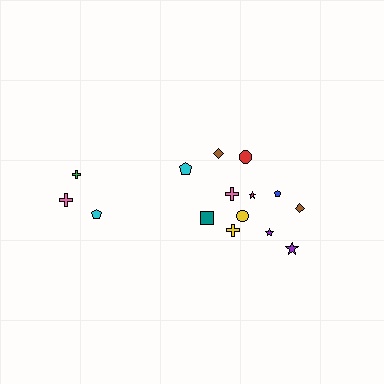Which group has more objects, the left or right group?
The right group.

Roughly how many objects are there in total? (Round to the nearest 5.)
Roughly 15 objects in total.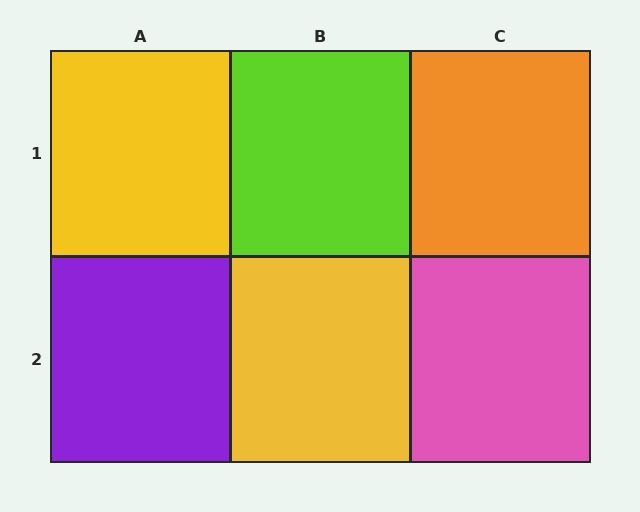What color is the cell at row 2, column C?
Pink.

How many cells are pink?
1 cell is pink.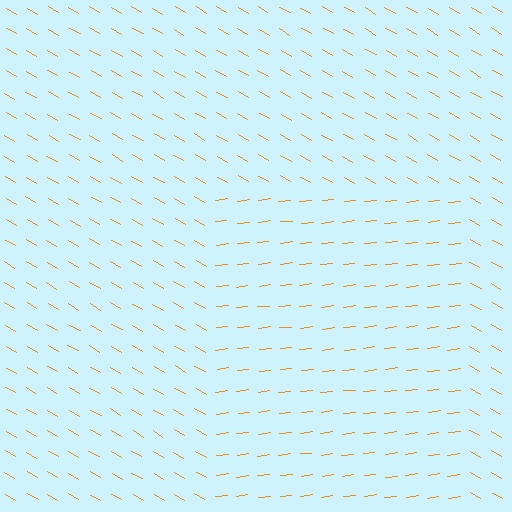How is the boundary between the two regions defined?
The boundary is defined purely by a change in line orientation (approximately 37 degrees difference). All lines are the same color and thickness.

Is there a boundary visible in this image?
Yes, there is a texture boundary formed by a change in line orientation.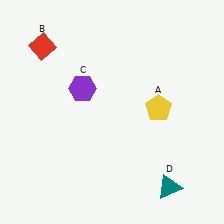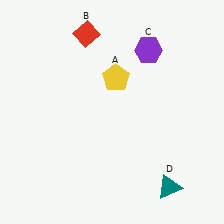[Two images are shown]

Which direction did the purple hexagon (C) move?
The purple hexagon (C) moved right.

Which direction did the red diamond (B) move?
The red diamond (B) moved right.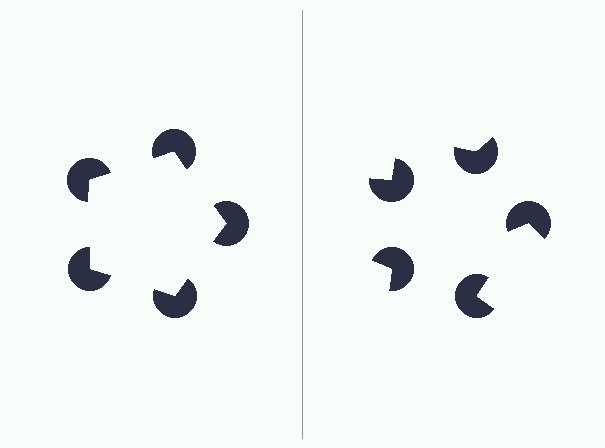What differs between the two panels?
The pac-man discs are positioned identically on both sides; only the wedge orientations differ. On the left they align to a pentagon; on the right they are misaligned.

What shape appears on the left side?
An illusory pentagon.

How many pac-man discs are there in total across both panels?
10 — 5 on each side.